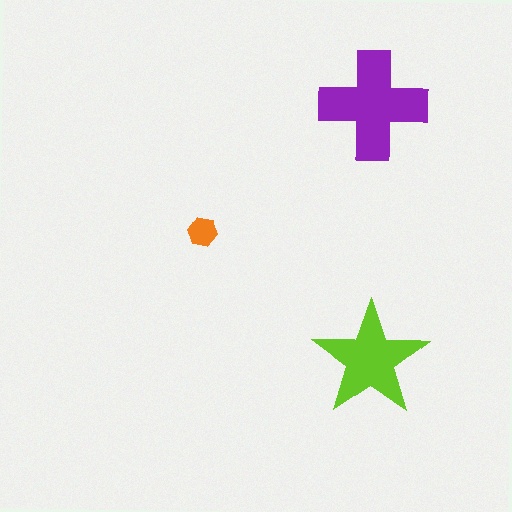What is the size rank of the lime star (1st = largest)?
2nd.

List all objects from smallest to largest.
The orange hexagon, the lime star, the purple cross.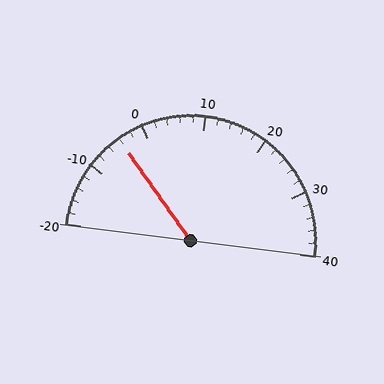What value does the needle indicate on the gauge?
The needle indicates approximately -4.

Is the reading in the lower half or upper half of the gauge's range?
The reading is in the lower half of the range (-20 to 40).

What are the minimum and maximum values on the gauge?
The gauge ranges from -20 to 40.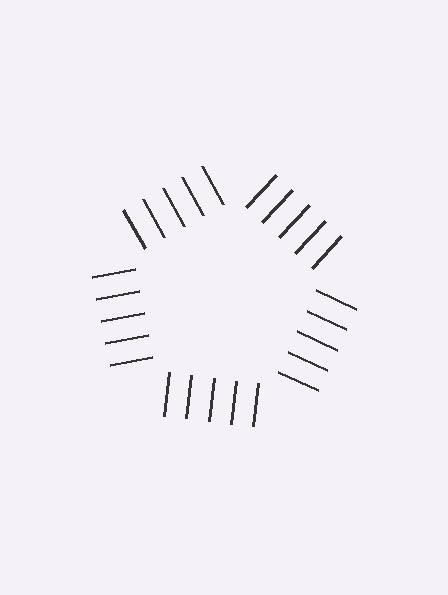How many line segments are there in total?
25 — 5 along each of the 5 edges.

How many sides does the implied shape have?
5 sides — the line-ends trace a pentagon.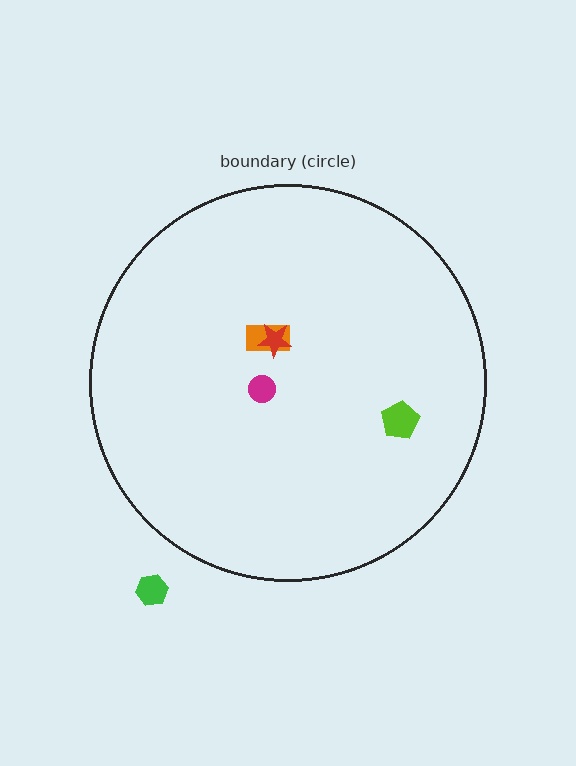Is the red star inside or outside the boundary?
Inside.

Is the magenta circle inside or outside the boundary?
Inside.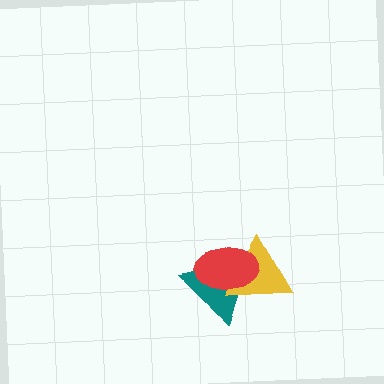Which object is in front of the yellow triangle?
The red ellipse is in front of the yellow triangle.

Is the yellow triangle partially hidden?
Yes, it is partially covered by another shape.